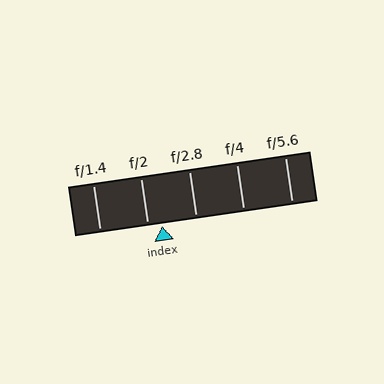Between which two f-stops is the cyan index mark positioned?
The index mark is between f/2 and f/2.8.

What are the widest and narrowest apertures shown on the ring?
The widest aperture shown is f/1.4 and the narrowest is f/5.6.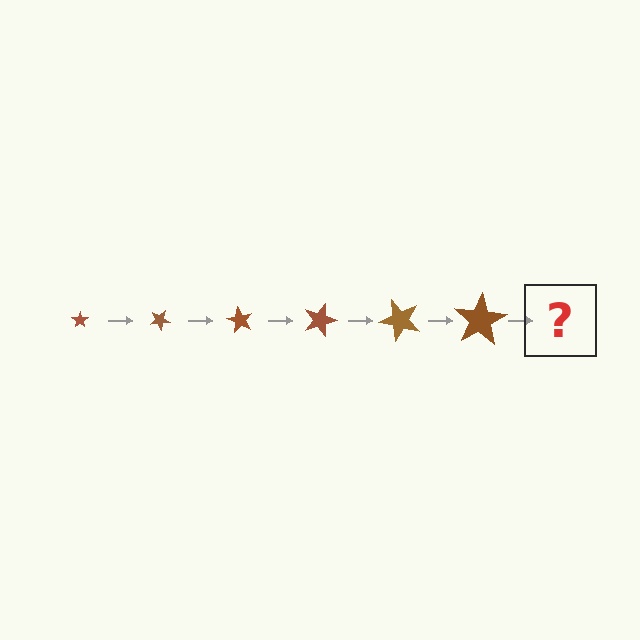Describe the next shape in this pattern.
It should be a star, larger than the previous one and rotated 180 degrees from the start.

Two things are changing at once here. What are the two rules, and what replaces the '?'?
The two rules are that the star grows larger each step and it rotates 30 degrees each step. The '?' should be a star, larger than the previous one and rotated 180 degrees from the start.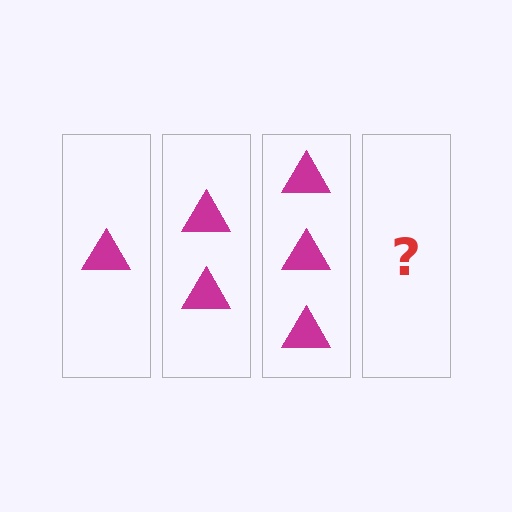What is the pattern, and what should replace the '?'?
The pattern is that each step adds one more triangle. The '?' should be 4 triangles.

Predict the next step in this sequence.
The next step is 4 triangles.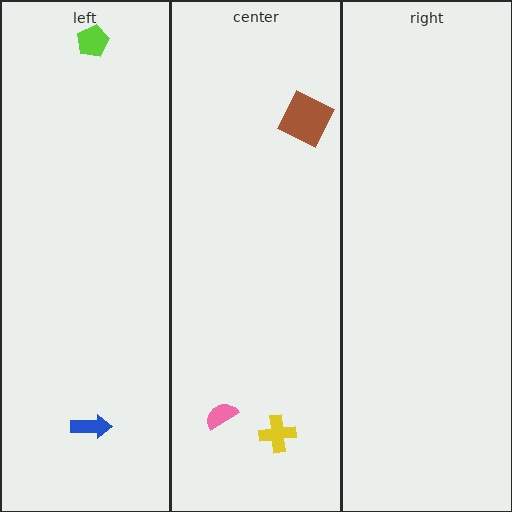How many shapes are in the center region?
3.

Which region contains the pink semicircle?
The center region.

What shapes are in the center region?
The yellow cross, the brown diamond, the pink semicircle.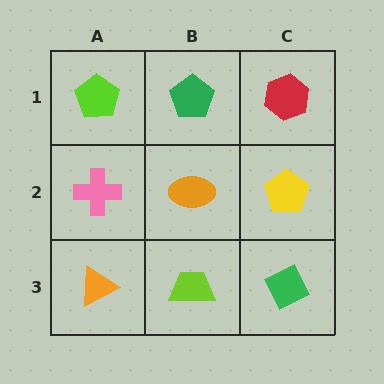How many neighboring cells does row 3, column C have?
2.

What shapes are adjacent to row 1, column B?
An orange ellipse (row 2, column B), a lime pentagon (row 1, column A), a red hexagon (row 1, column C).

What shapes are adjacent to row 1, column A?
A pink cross (row 2, column A), a green pentagon (row 1, column B).